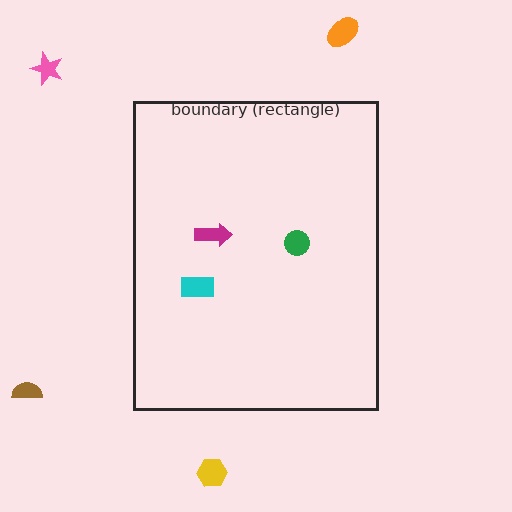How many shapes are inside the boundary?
3 inside, 4 outside.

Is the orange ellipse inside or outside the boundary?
Outside.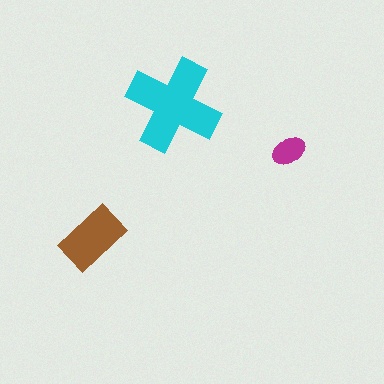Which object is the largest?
The cyan cross.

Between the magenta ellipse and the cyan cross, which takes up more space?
The cyan cross.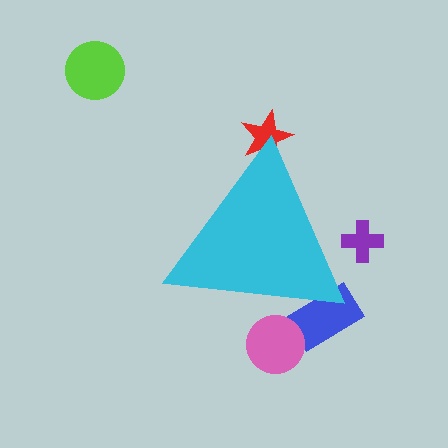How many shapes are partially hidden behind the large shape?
4 shapes are partially hidden.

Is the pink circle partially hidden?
Yes, the pink circle is partially hidden behind the cyan triangle.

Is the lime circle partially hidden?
No, the lime circle is fully visible.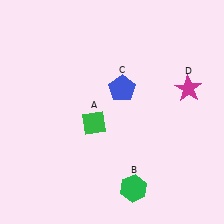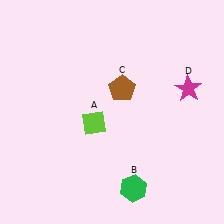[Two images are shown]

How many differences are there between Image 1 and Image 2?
There are 2 differences between the two images.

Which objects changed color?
A changed from green to lime. C changed from blue to brown.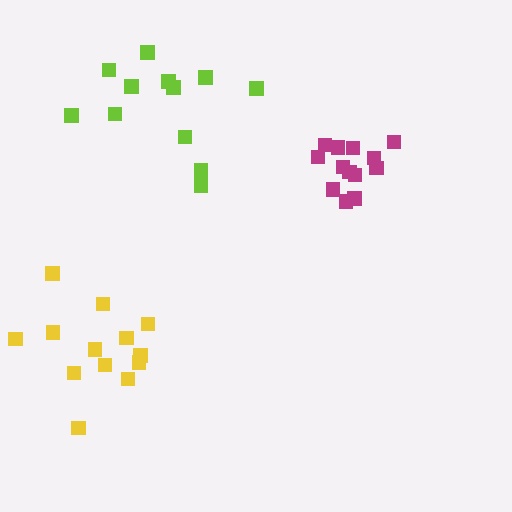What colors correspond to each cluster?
The clusters are colored: yellow, lime, magenta.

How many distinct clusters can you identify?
There are 3 distinct clusters.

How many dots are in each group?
Group 1: 13 dots, Group 2: 12 dots, Group 3: 13 dots (38 total).